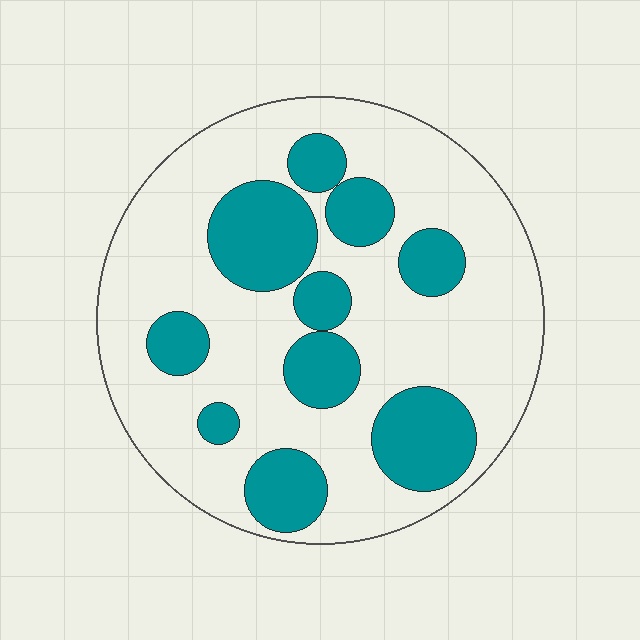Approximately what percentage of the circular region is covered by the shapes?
Approximately 30%.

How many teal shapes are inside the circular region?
10.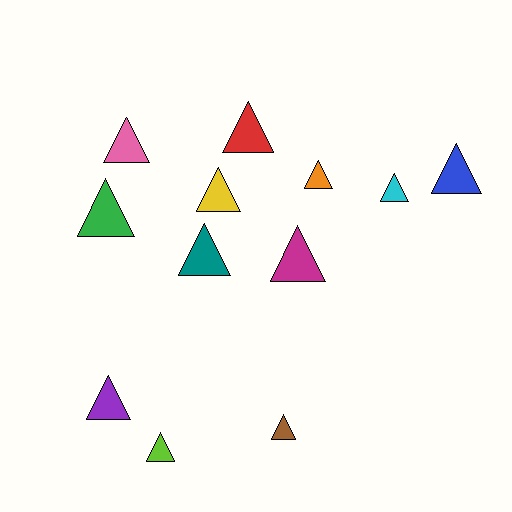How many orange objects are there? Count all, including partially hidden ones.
There is 1 orange object.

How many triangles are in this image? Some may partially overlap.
There are 12 triangles.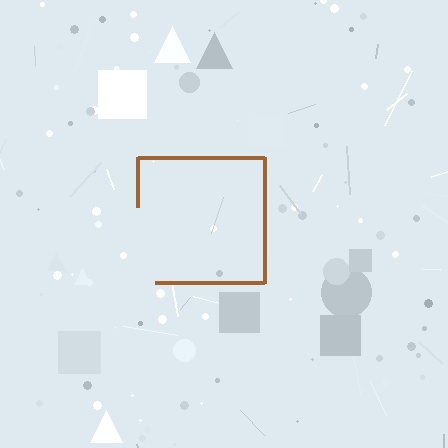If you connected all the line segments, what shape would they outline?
They would outline a square.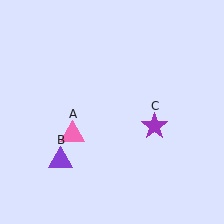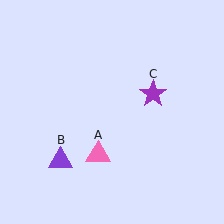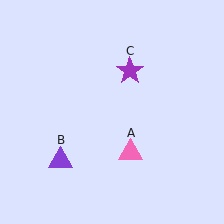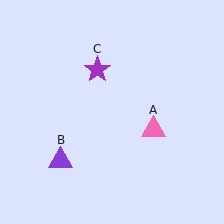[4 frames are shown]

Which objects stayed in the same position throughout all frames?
Purple triangle (object B) remained stationary.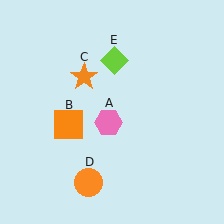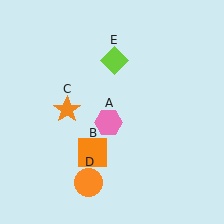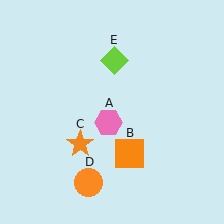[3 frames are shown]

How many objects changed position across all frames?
2 objects changed position: orange square (object B), orange star (object C).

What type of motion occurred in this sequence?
The orange square (object B), orange star (object C) rotated counterclockwise around the center of the scene.